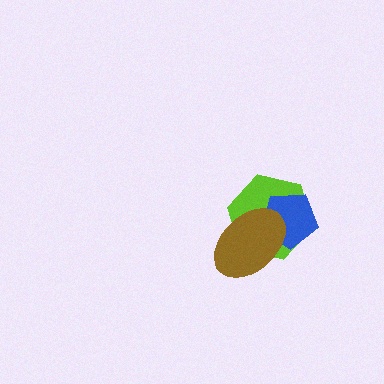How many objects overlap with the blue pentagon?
2 objects overlap with the blue pentagon.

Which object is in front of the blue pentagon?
The brown ellipse is in front of the blue pentagon.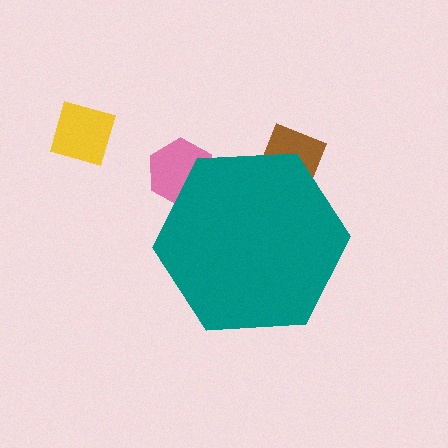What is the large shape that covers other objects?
A teal hexagon.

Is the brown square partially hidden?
Yes, the brown square is partially hidden behind the teal hexagon.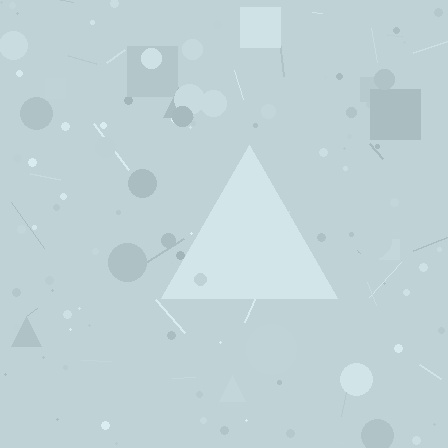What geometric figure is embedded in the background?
A triangle is embedded in the background.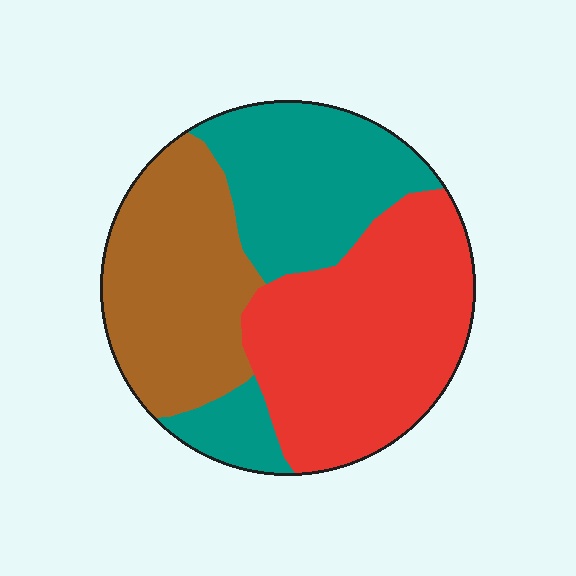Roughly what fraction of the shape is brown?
Brown covers about 30% of the shape.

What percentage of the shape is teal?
Teal covers around 30% of the shape.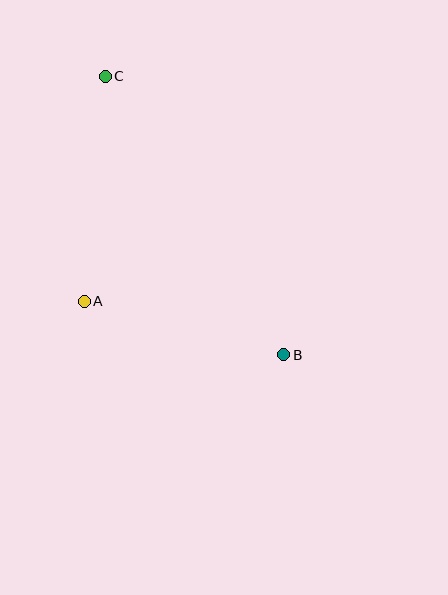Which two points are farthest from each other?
Points B and C are farthest from each other.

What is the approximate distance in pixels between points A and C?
The distance between A and C is approximately 226 pixels.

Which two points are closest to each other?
Points A and B are closest to each other.